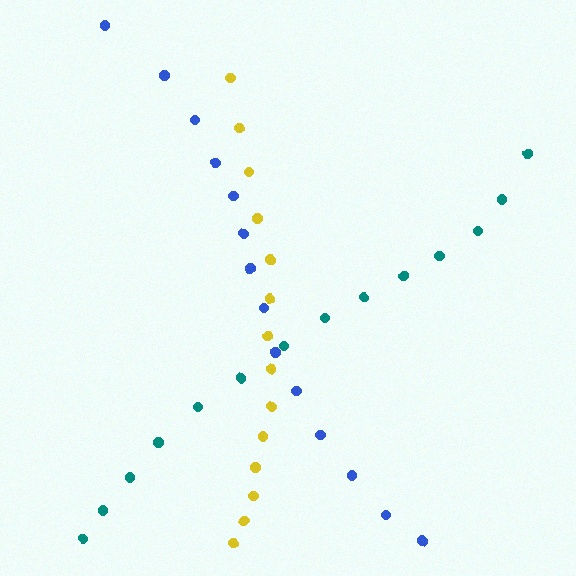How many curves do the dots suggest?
There are 3 distinct paths.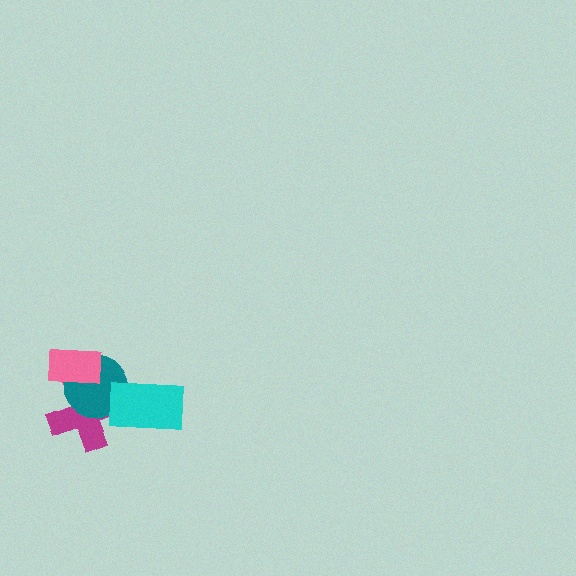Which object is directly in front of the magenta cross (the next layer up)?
The teal circle is directly in front of the magenta cross.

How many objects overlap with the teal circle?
3 objects overlap with the teal circle.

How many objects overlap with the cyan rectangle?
2 objects overlap with the cyan rectangle.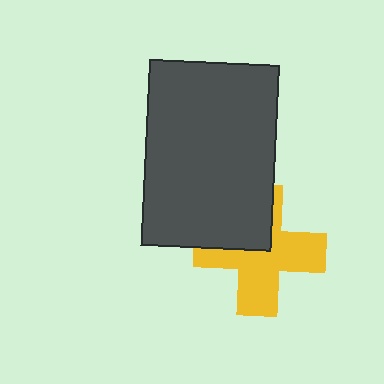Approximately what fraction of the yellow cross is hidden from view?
Roughly 33% of the yellow cross is hidden behind the dark gray rectangle.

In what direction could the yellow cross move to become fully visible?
The yellow cross could move toward the lower-right. That would shift it out from behind the dark gray rectangle entirely.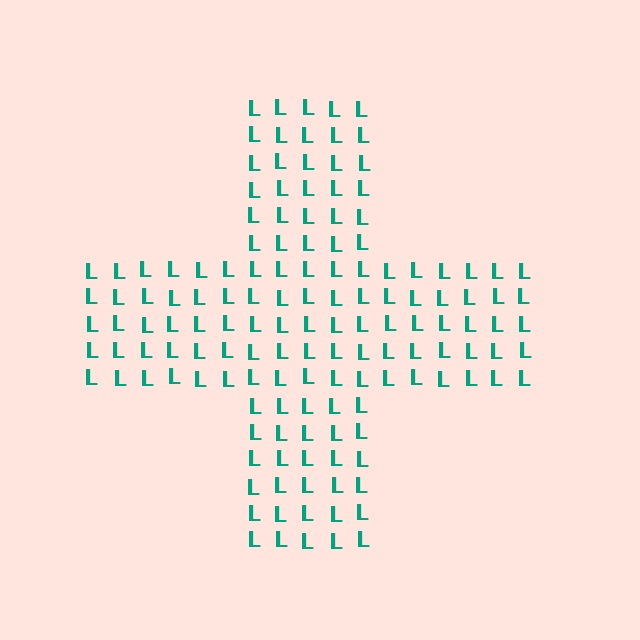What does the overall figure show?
The overall figure shows a cross.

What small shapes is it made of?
It is made of small letter L's.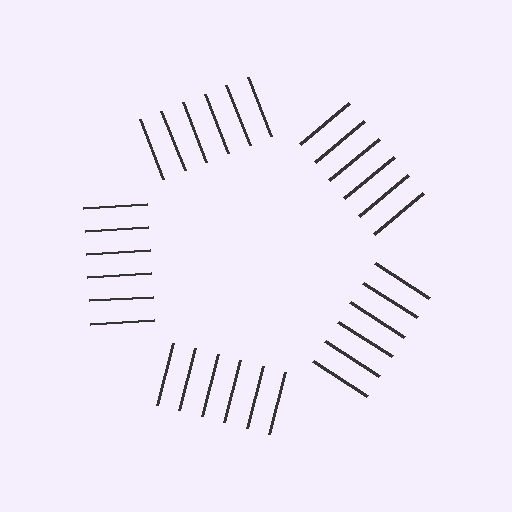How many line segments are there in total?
30 — 6 along each of the 5 edges.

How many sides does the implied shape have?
5 sides — the line-ends trace a pentagon.